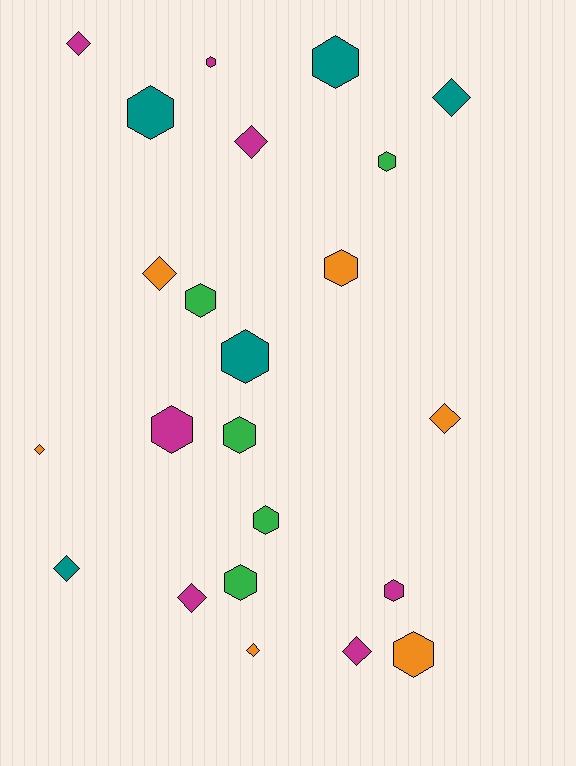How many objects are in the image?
There are 23 objects.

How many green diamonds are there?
There are no green diamonds.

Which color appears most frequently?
Magenta, with 7 objects.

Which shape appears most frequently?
Hexagon, with 13 objects.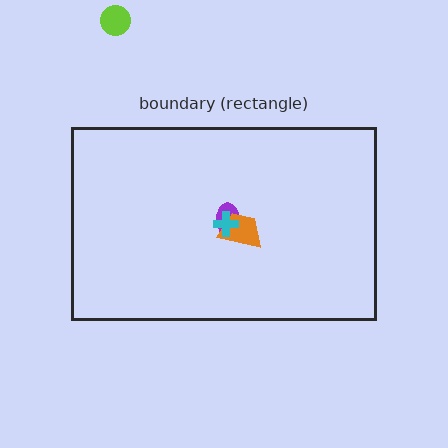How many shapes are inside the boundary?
3 inside, 1 outside.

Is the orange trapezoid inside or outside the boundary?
Inside.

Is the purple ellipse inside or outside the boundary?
Inside.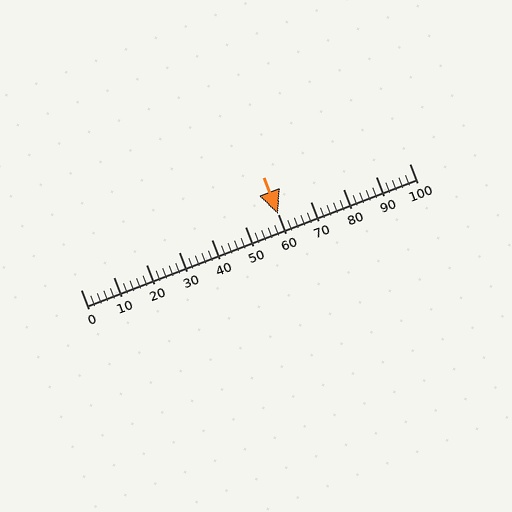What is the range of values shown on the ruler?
The ruler shows values from 0 to 100.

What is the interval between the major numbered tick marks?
The major tick marks are spaced 10 units apart.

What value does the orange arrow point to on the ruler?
The orange arrow points to approximately 60.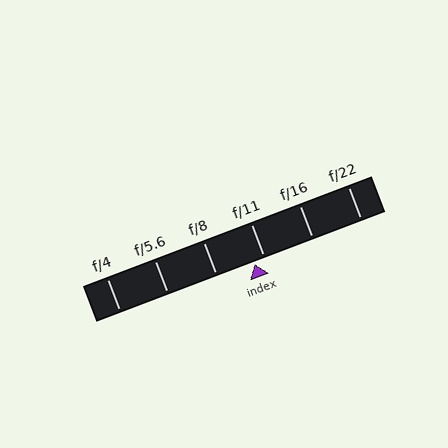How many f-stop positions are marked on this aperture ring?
There are 6 f-stop positions marked.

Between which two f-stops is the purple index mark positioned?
The index mark is between f/8 and f/11.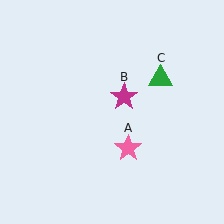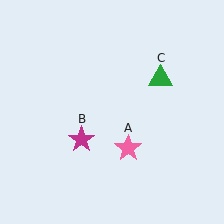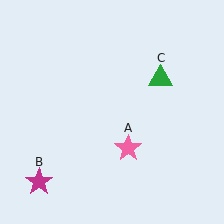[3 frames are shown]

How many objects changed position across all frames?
1 object changed position: magenta star (object B).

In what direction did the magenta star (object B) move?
The magenta star (object B) moved down and to the left.